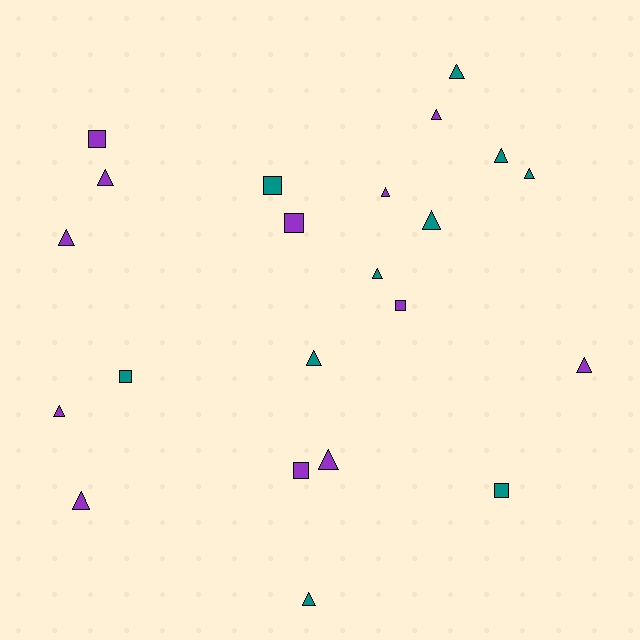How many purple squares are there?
There are 4 purple squares.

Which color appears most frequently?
Purple, with 12 objects.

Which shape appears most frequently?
Triangle, with 15 objects.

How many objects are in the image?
There are 22 objects.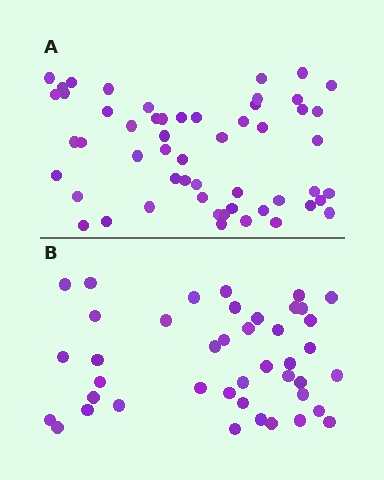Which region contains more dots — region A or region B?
Region A (the top region) has more dots.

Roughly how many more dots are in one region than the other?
Region A has roughly 12 or so more dots than region B.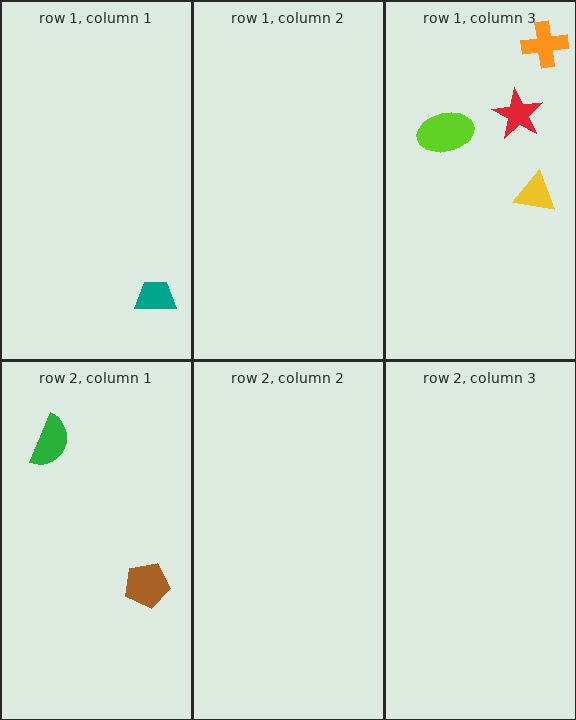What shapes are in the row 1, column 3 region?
The yellow triangle, the lime ellipse, the red star, the orange cross.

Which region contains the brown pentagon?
The row 2, column 1 region.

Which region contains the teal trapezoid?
The row 1, column 1 region.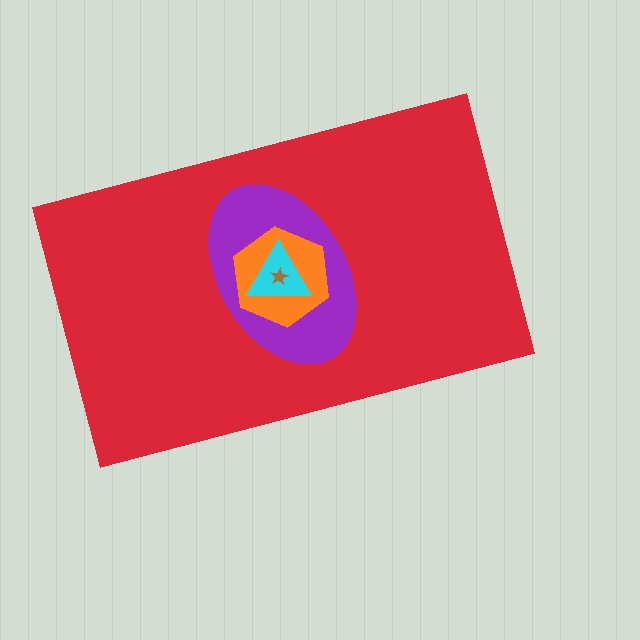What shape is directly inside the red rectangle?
The purple ellipse.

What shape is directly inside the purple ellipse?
The orange hexagon.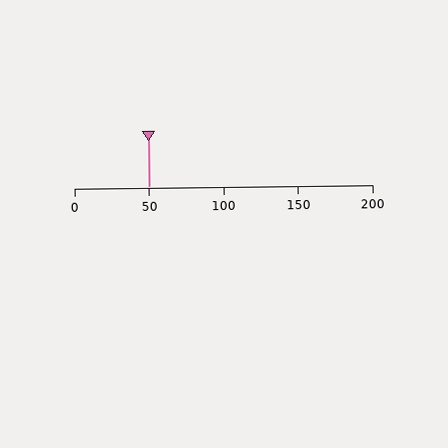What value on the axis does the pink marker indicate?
The marker indicates approximately 50.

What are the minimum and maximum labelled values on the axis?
The axis runs from 0 to 200.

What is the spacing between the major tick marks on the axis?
The major ticks are spaced 50 apart.